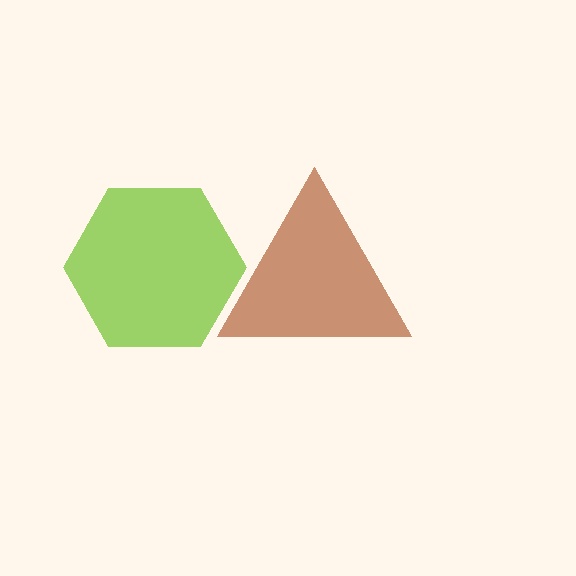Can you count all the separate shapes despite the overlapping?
Yes, there are 2 separate shapes.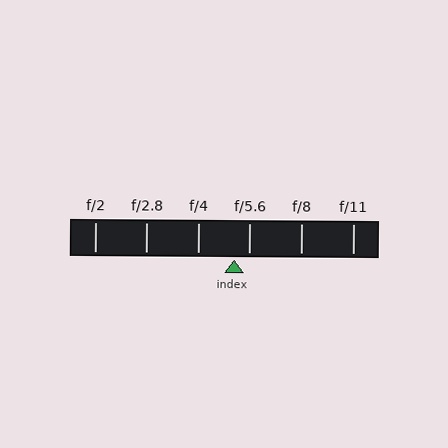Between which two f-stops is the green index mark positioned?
The index mark is between f/4 and f/5.6.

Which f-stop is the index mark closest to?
The index mark is closest to f/5.6.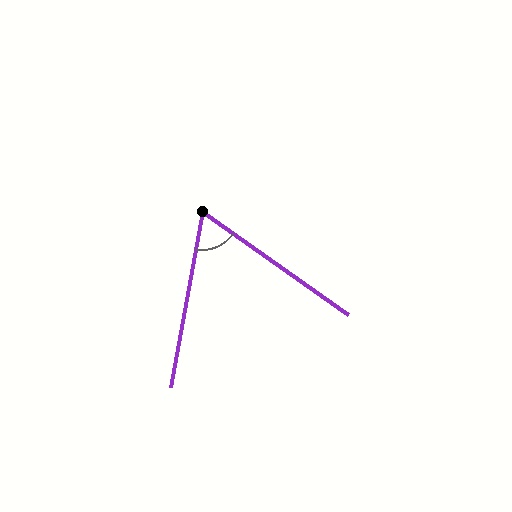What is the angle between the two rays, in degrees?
Approximately 65 degrees.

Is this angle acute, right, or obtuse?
It is acute.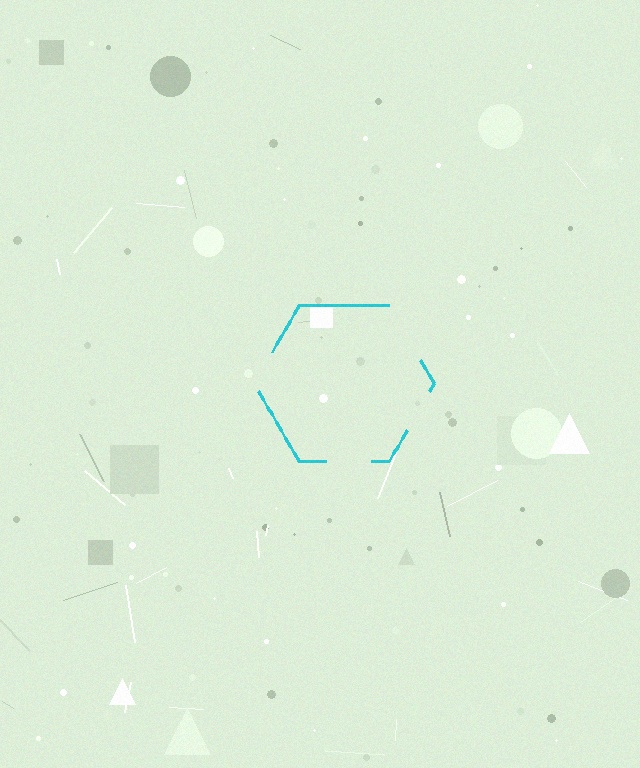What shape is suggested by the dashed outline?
The dashed outline suggests a hexagon.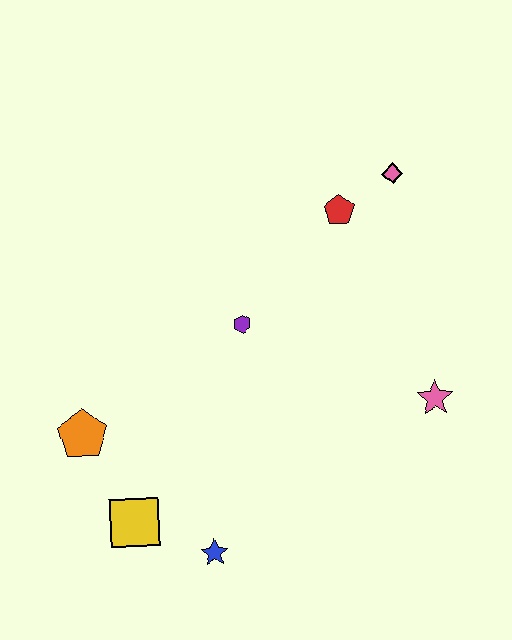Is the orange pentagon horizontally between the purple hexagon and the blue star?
No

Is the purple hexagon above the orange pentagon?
Yes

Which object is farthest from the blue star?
The pink diamond is farthest from the blue star.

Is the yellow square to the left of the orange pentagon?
No